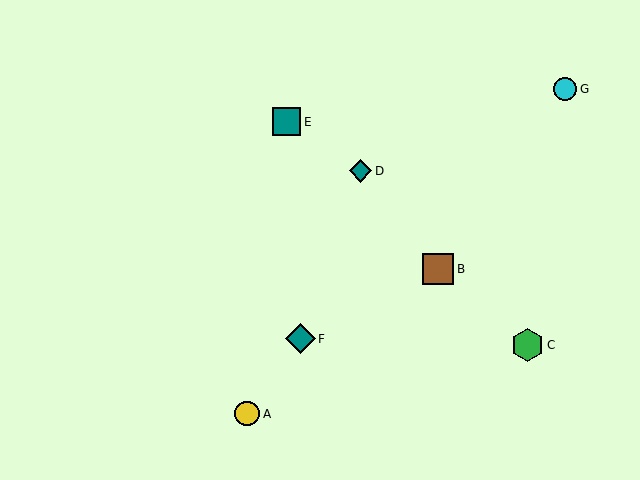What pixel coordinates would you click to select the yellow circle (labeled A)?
Click at (247, 414) to select the yellow circle A.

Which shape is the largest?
The green hexagon (labeled C) is the largest.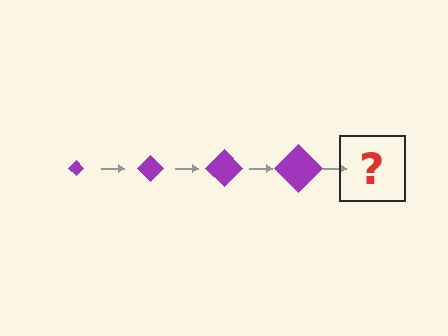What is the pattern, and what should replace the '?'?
The pattern is that the diamond gets progressively larger each step. The '?' should be a purple diamond, larger than the previous one.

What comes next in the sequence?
The next element should be a purple diamond, larger than the previous one.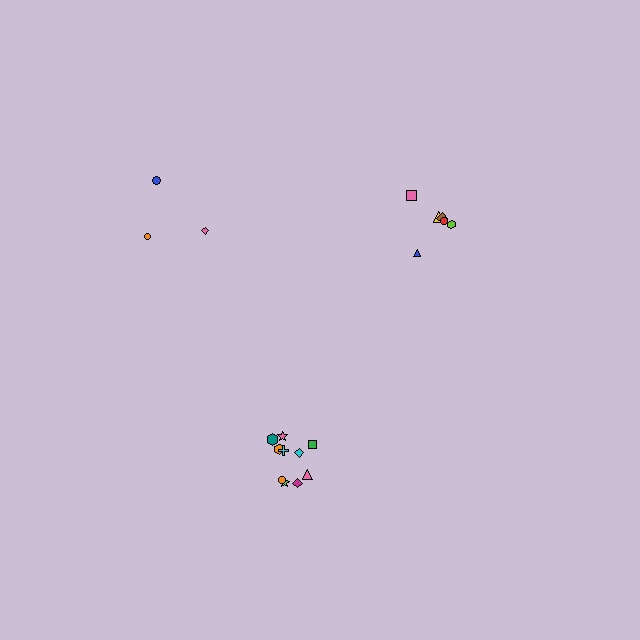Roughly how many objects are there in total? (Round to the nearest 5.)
Roughly 20 objects in total.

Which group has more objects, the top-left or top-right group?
The top-right group.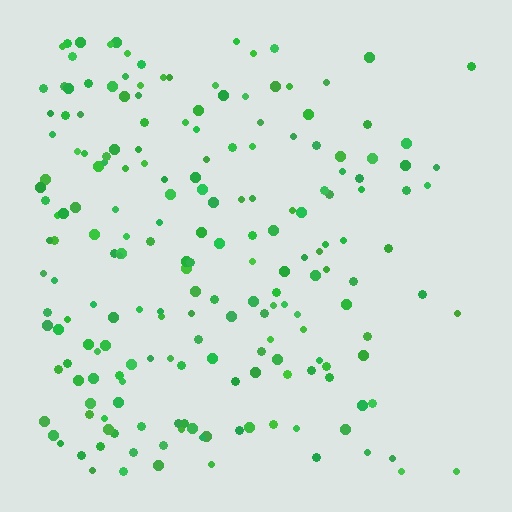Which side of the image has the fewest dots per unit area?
The right.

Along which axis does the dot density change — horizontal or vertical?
Horizontal.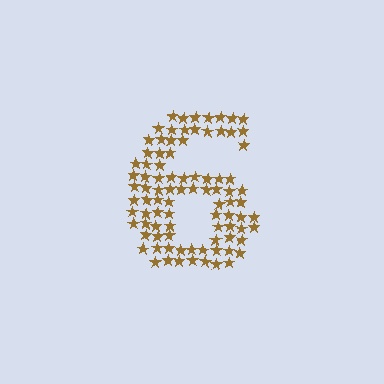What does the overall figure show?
The overall figure shows the digit 6.